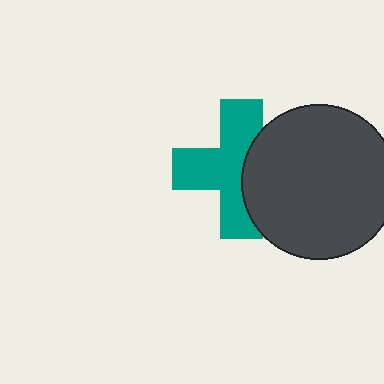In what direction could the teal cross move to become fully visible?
The teal cross could move left. That would shift it out from behind the dark gray circle entirely.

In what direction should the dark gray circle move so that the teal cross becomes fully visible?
The dark gray circle should move right. That is the shortest direction to clear the overlap and leave the teal cross fully visible.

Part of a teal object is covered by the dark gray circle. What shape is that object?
It is a cross.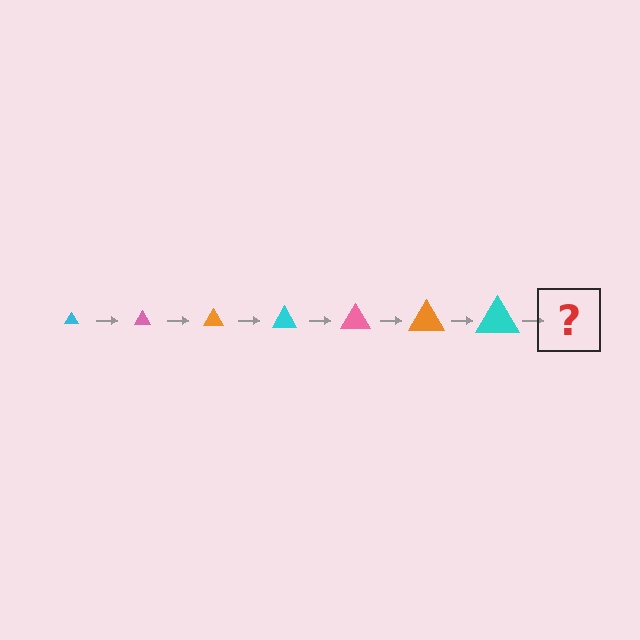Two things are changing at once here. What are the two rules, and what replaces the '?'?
The two rules are that the triangle grows larger each step and the color cycles through cyan, pink, and orange. The '?' should be a pink triangle, larger than the previous one.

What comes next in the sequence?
The next element should be a pink triangle, larger than the previous one.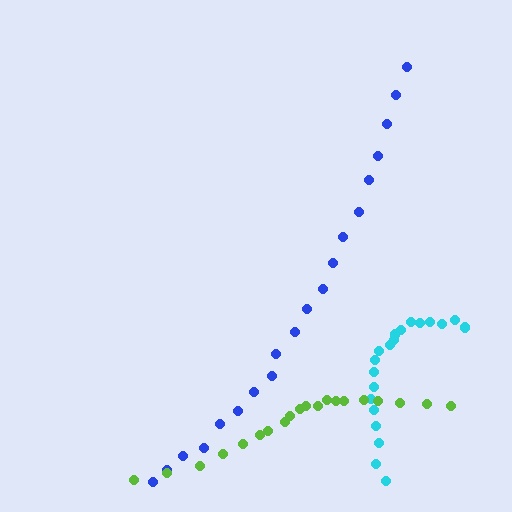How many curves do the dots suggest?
There are 3 distinct paths.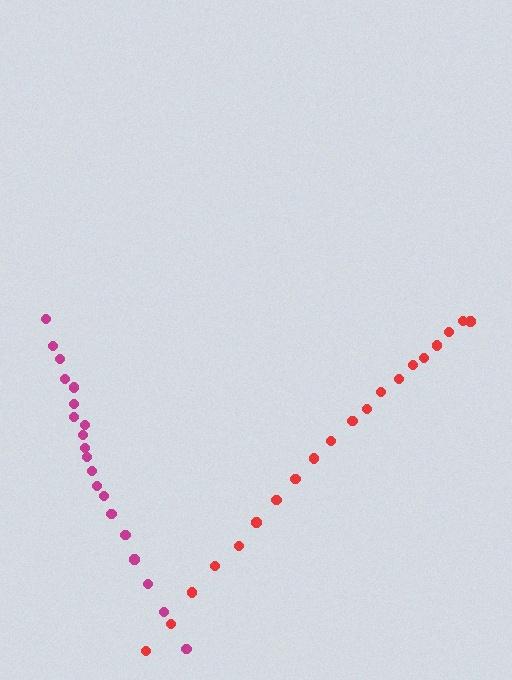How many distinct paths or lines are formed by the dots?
There are 2 distinct paths.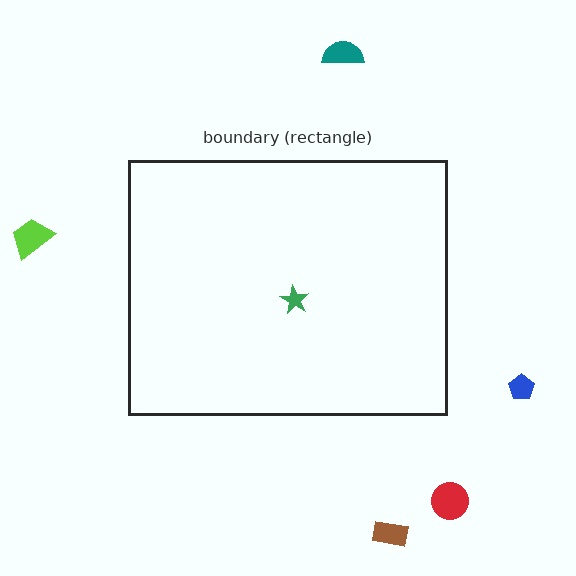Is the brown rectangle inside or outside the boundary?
Outside.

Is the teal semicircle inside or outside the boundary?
Outside.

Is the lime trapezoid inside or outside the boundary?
Outside.